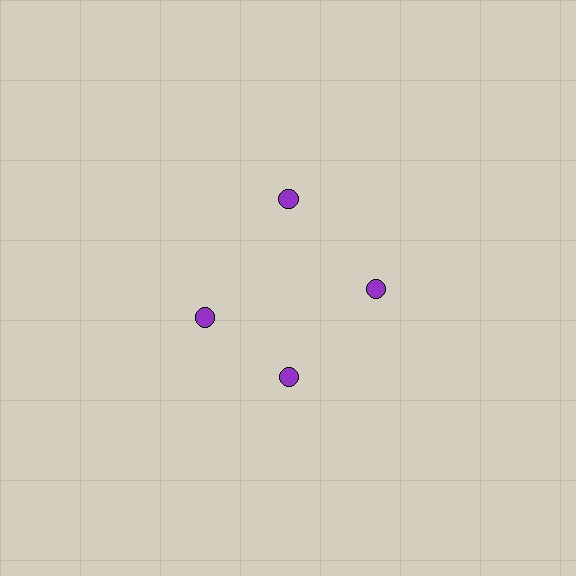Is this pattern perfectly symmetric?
No. The 4 purple circles are arranged in a ring, but one element near the 9 o'clock position is rotated out of alignment along the ring, breaking the 4-fold rotational symmetry.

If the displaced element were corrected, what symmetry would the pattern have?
It would have 4-fold rotational symmetry — the pattern would map onto itself every 90 degrees.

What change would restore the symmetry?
The symmetry would be restored by rotating it back into even spacing with its neighbors so that all 4 circles sit at equal angles and equal distance from the center.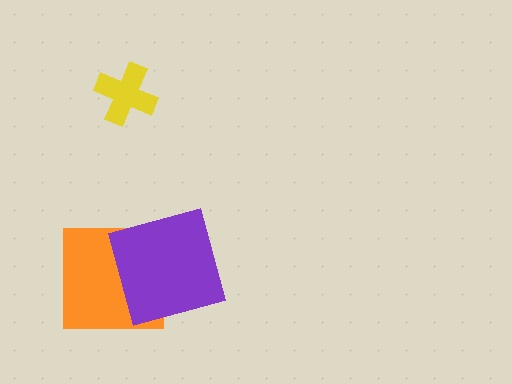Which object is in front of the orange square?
The purple square is in front of the orange square.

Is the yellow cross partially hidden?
No, no other shape covers it.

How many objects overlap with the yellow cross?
0 objects overlap with the yellow cross.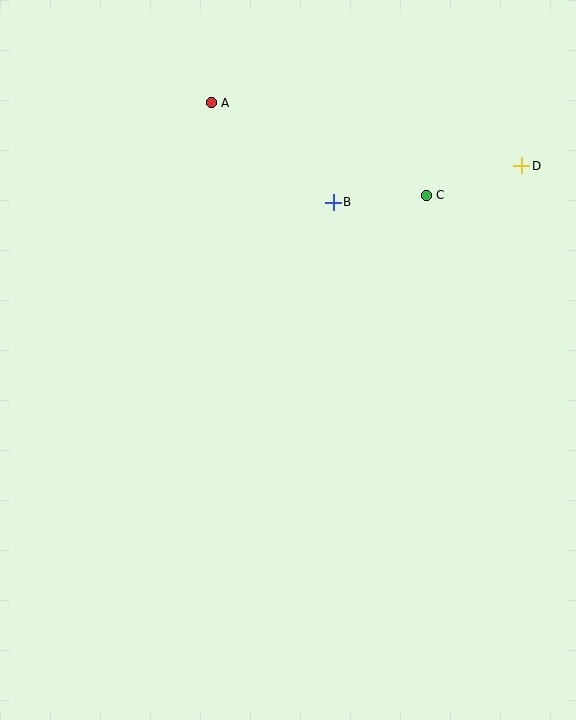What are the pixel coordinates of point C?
Point C is at (426, 195).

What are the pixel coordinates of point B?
Point B is at (333, 202).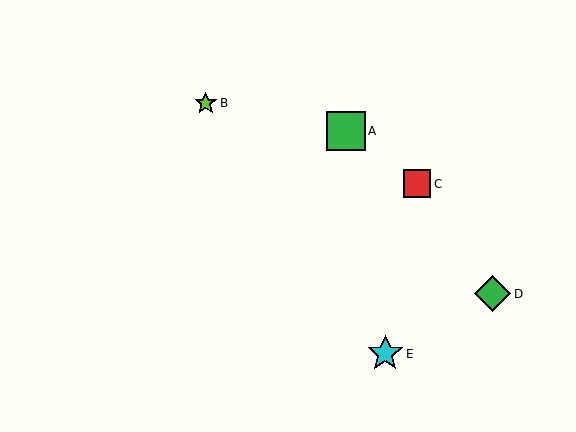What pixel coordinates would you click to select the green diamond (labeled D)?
Click at (493, 294) to select the green diamond D.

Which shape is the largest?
The green square (labeled A) is the largest.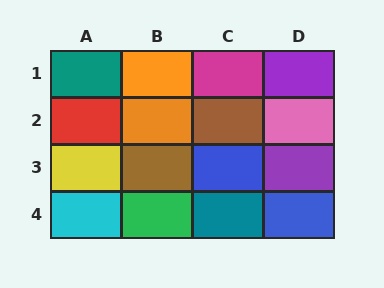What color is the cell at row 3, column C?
Blue.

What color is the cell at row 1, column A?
Teal.